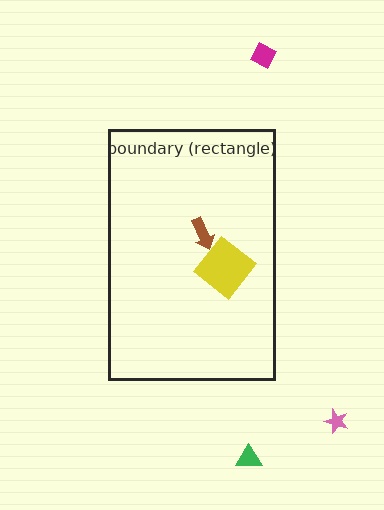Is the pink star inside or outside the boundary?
Outside.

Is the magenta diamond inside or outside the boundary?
Outside.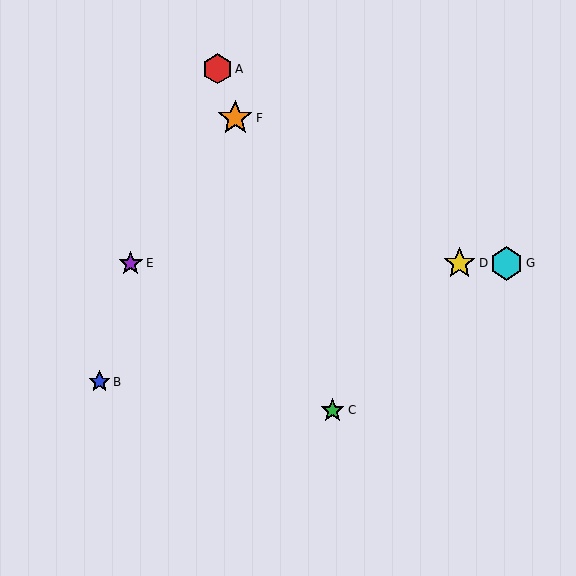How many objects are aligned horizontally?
3 objects (D, E, G) are aligned horizontally.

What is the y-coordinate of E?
Object E is at y≈263.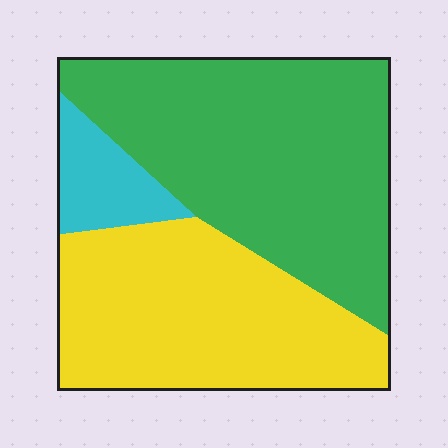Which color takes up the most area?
Green, at roughly 50%.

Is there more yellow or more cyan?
Yellow.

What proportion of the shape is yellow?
Yellow takes up about two fifths (2/5) of the shape.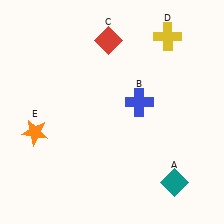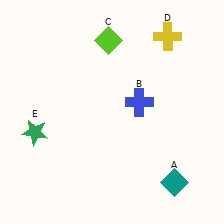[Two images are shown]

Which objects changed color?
C changed from red to lime. E changed from orange to green.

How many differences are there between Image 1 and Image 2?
There are 2 differences between the two images.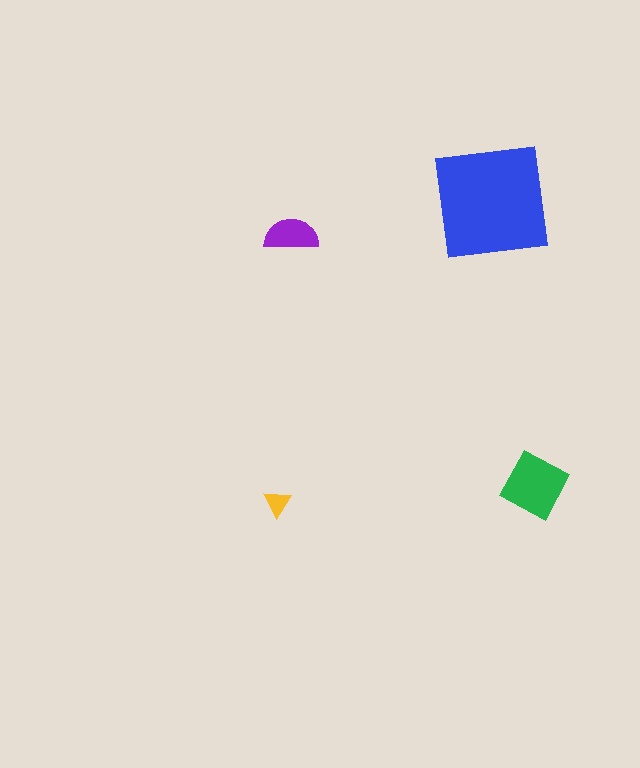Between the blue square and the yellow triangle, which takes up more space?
The blue square.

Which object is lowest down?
The yellow triangle is bottommost.